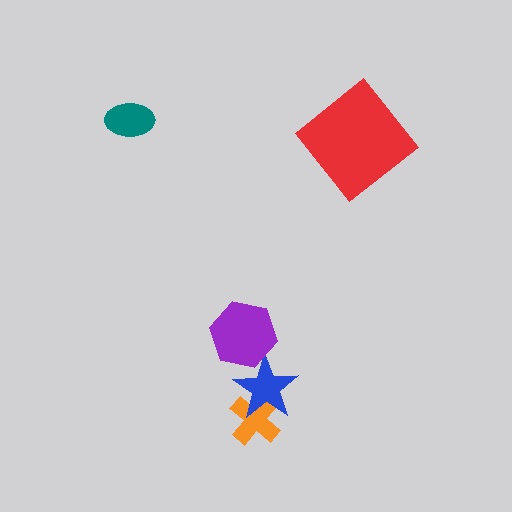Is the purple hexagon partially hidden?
No, no other shape covers it.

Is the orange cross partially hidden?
Yes, it is partially covered by another shape.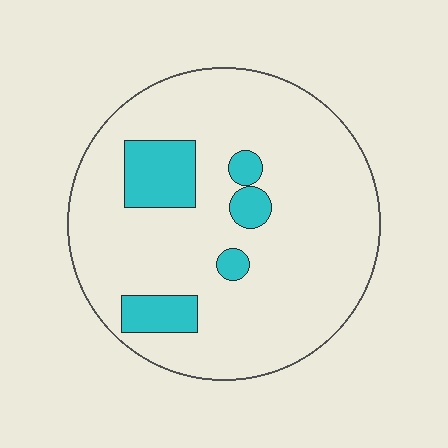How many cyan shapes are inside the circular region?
5.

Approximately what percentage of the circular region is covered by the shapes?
Approximately 15%.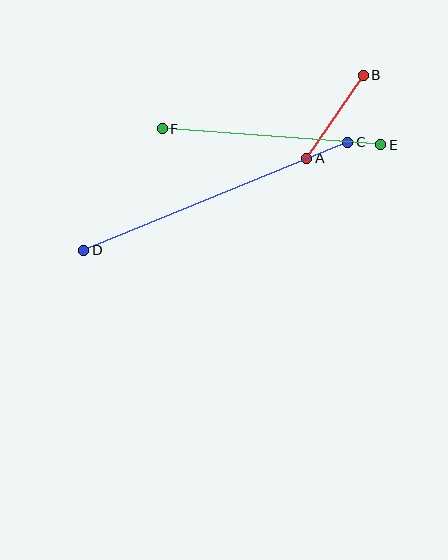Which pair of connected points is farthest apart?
Points C and D are farthest apart.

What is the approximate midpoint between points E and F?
The midpoint is at approximately (271, 137) pixels.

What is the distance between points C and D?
The distance is approximately 285 pixels.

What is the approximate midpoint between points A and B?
The midpoint is at approximately (335, 117) pixels.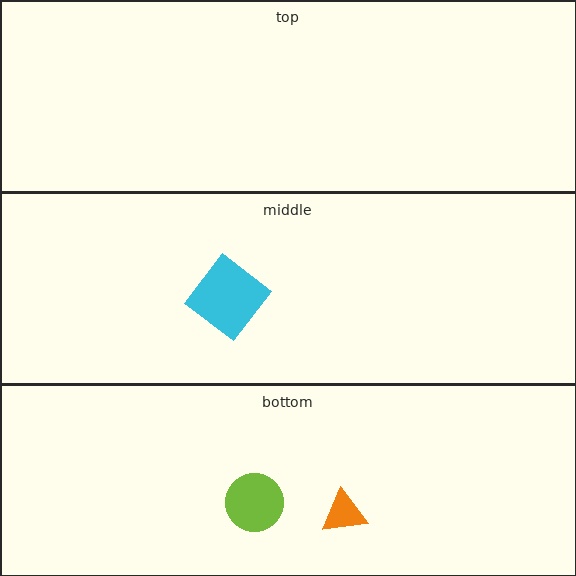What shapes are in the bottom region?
The orange triangle, the lime circle.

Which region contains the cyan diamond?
The middle region.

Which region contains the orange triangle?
The bottom region.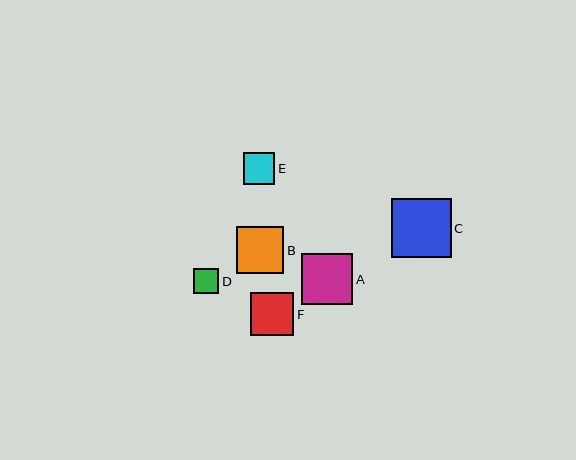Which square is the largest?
Square C is the largest with a size of approximately 60 pixels.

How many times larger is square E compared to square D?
Square E is approximately 1.3 times the size of square D.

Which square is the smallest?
Square D is the smallest with a size of approximately 25 pixels.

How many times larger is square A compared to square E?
Square A is approximately 1.7 times the size of square E.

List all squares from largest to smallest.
From largest to smallest: C, A, B, F, E, D.